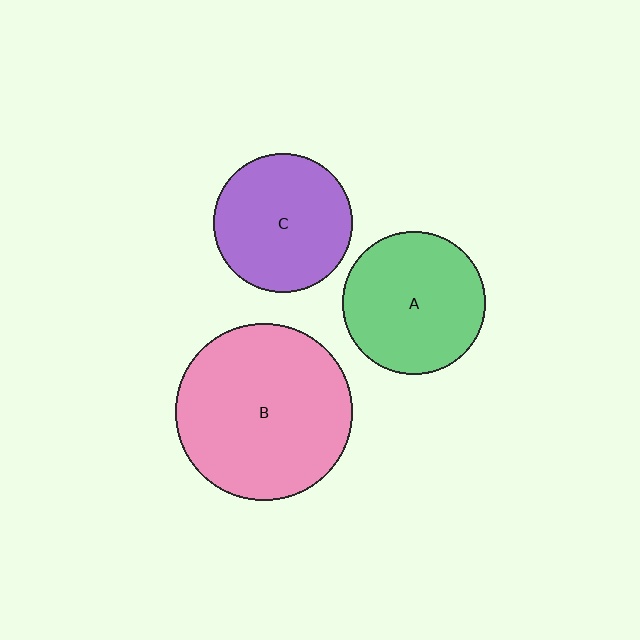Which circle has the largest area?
Circle B (pink).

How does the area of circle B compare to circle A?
Approximately 1.5 times.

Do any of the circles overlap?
No, none of the circles overlap.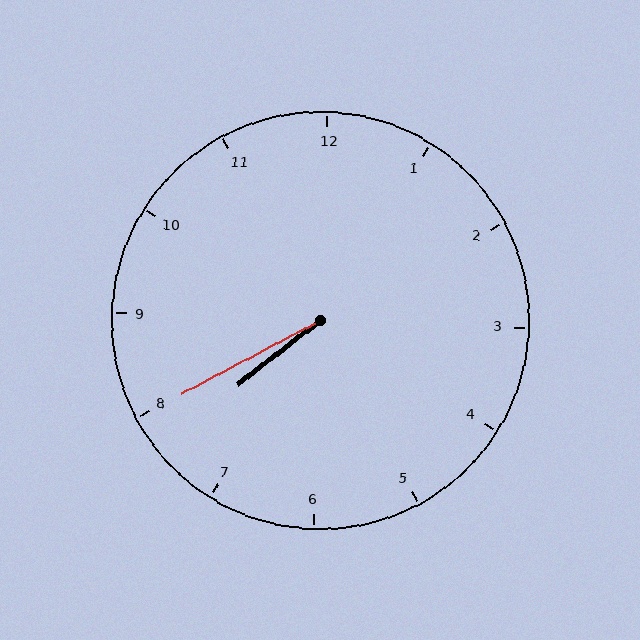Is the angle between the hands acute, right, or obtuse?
It is acute.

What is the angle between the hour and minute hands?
Approximately 10 degrees.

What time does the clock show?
7:40.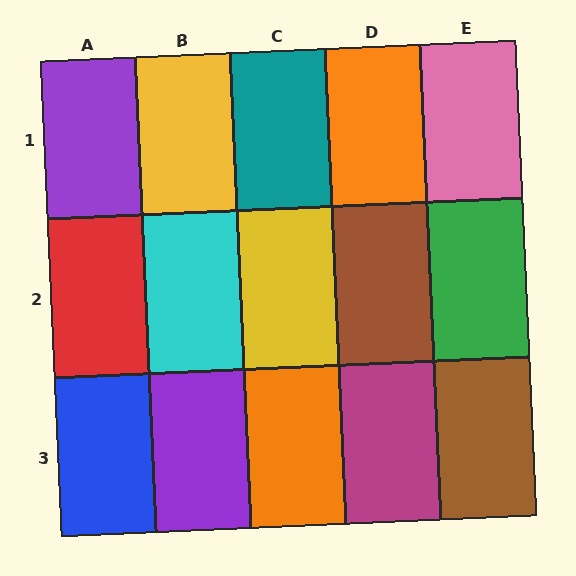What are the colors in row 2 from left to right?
Red, cyan, yellow, brown, green.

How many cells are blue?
1 cell is blue.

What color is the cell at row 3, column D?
Magenta.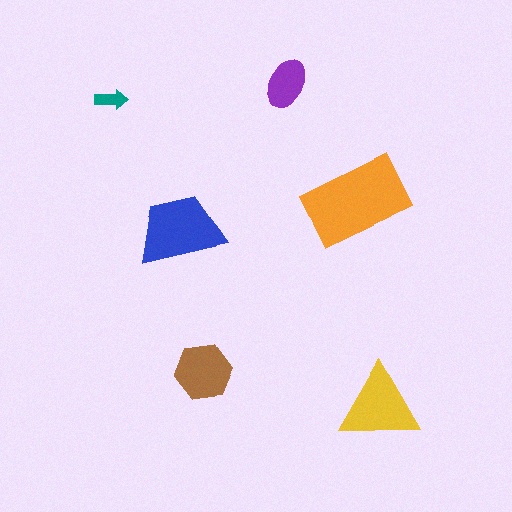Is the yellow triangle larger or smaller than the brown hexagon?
Larger.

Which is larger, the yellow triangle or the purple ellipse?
The yellow triangle.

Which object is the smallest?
The teal arrow.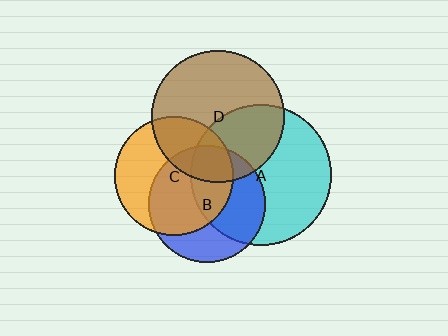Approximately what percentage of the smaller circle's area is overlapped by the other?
Approximately 20%.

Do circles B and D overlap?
Yes.